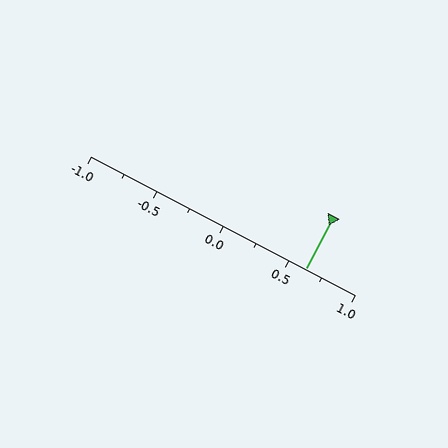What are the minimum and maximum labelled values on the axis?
The axis runs from -1.0 to 1.0.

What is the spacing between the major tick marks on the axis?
The major ticks are spaced 0.5 apart.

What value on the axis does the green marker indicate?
The marker indicates approximately 0.62.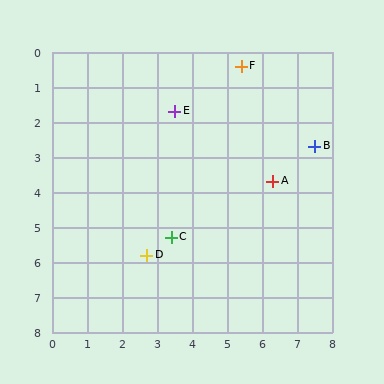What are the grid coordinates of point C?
Point C is at approximately (3.4, 5.3).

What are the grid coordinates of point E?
Point E is at approximately (3.5, 1.7).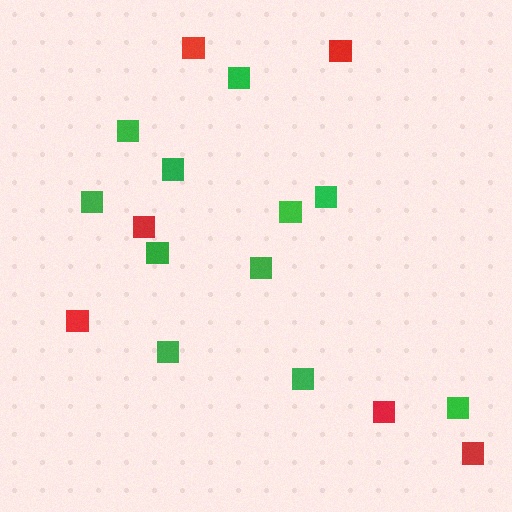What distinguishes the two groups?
There are 2 groups: one group of red squares (6) and one group of green squares (11).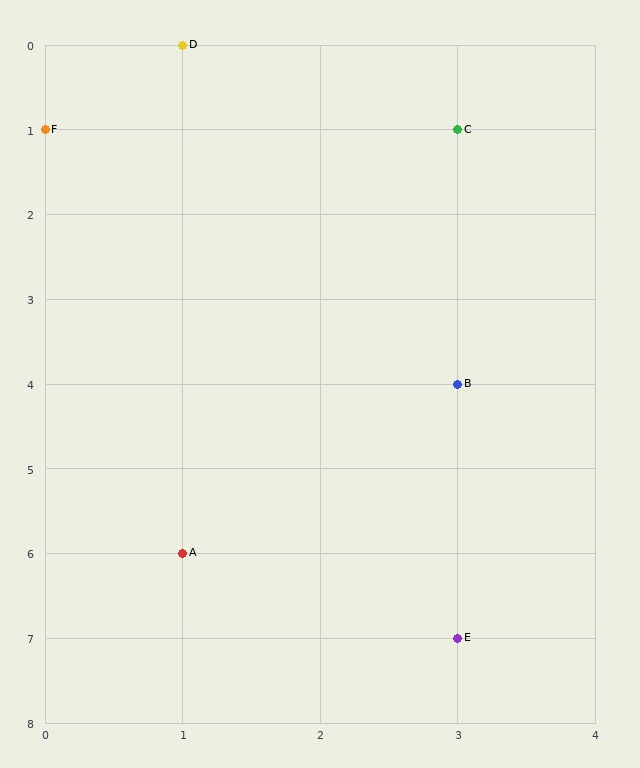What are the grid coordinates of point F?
Point F is at grid coordinates (0, 1).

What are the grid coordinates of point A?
Point A is at grid coordinates (1, 6).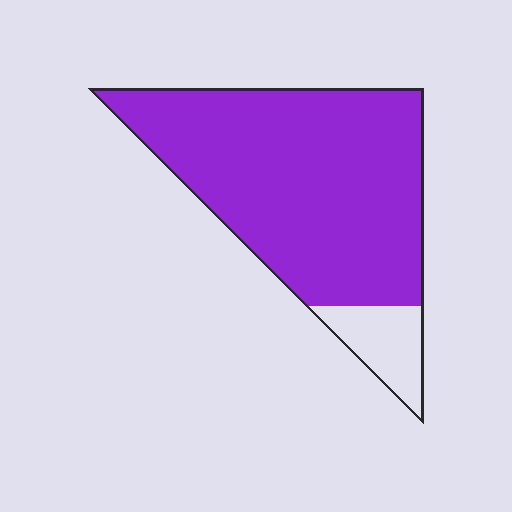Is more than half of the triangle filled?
Yes.